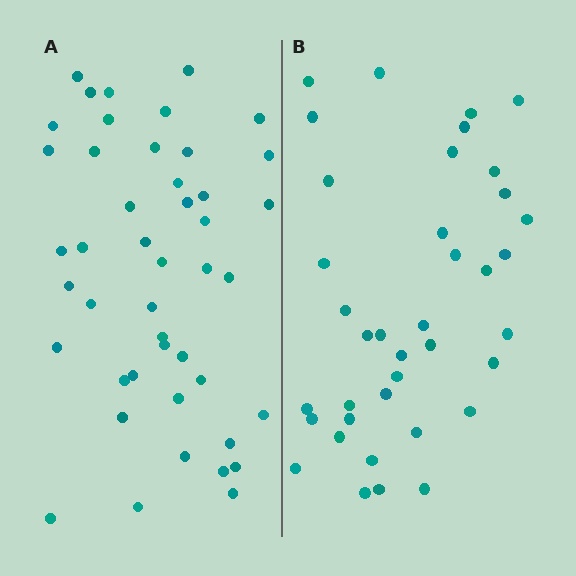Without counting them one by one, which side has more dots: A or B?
Region A (the left region) has more dots.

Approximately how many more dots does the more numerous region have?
Region A has roughly 8 or so more dots than region B.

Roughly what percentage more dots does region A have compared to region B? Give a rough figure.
About 20% more.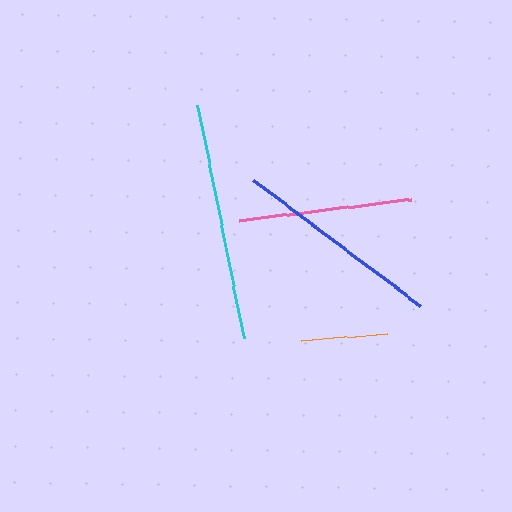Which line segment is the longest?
The cyan line is the longest at approximately 238 pixels.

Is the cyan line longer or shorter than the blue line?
The cyan line is longer than the blue line.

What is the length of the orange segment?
The orange segment is approximately 86 pixels long.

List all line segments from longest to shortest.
From longest to shortest: cyan, blue, pink, orange.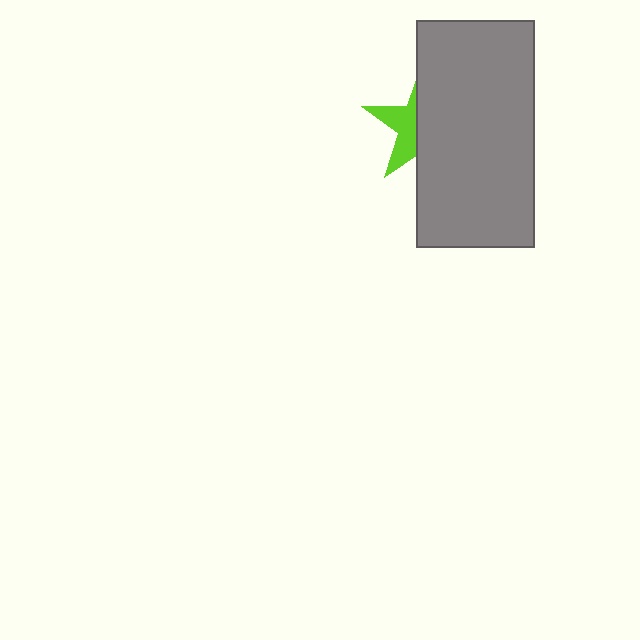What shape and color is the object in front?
The object in front is a gray rectangle.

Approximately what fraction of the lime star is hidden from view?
Roughly 62% of the lime star is hidden behind the gray rectangle.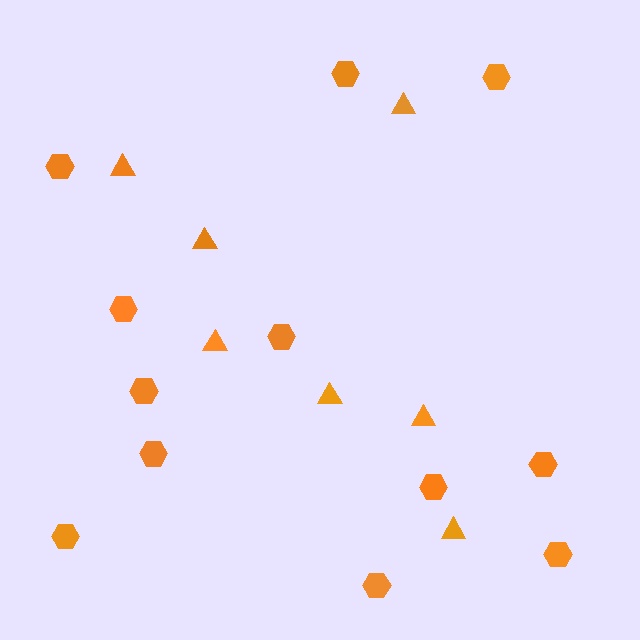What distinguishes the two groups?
There are 2 groups: one group of triangles (7) and one group of hexagons (12).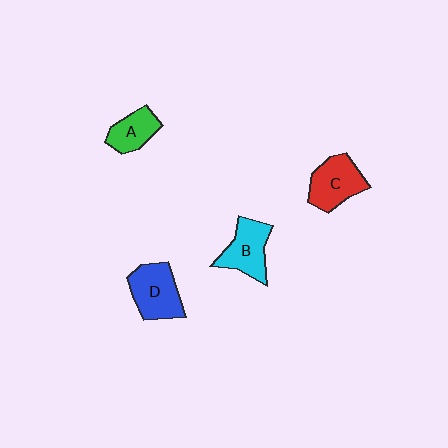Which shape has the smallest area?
Shape A (green).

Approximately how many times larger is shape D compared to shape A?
Approximately 1.5 times.